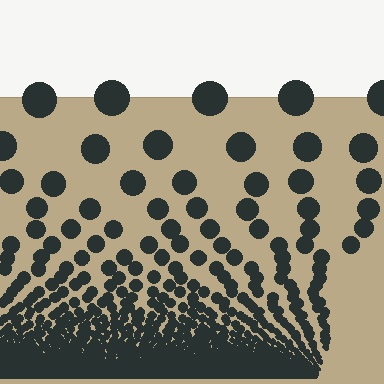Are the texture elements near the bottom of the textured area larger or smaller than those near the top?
Smaller. The gradient is inverted — elements near the bottom are smaller and denser.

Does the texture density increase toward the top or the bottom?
Density increases toward the bottom.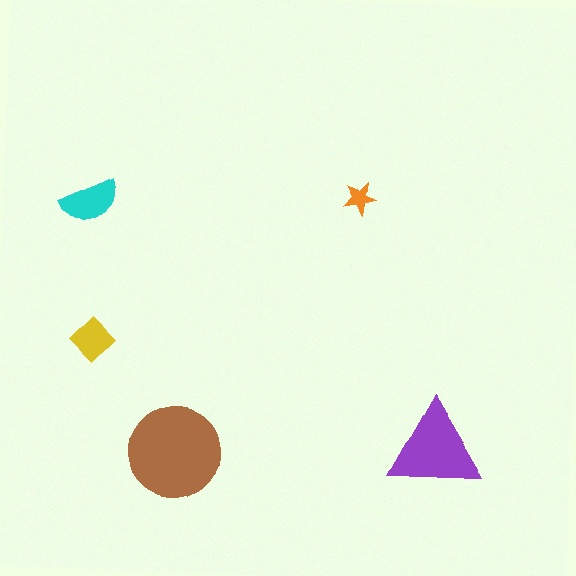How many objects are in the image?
There are 5 objects in the image.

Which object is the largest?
The brown circle.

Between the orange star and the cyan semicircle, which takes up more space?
The cyan semicircle.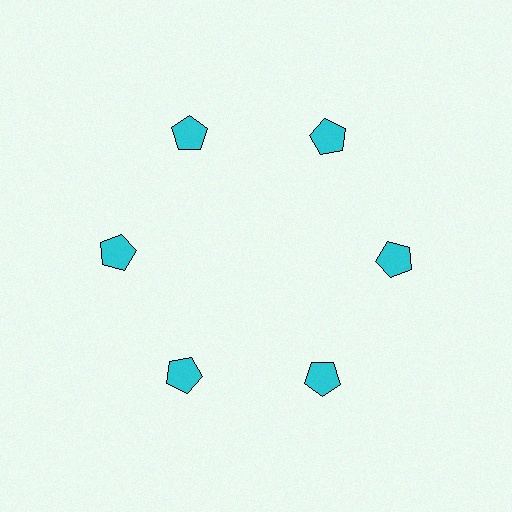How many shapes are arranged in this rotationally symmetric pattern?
There are 6 shapes, arranged in 6 groups of 1.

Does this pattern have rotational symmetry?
Yes, this pattern has 6-fold rotational symmetry. It looks the same after rotating 60 degrees around the center.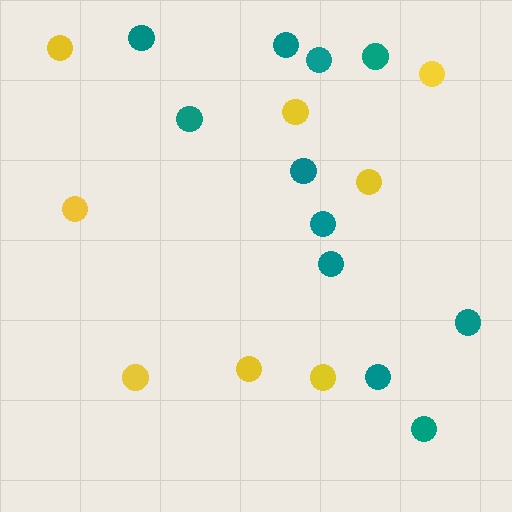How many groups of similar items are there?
There are 2 groups: one group of yellow circles (8) and one group of teal circles (11).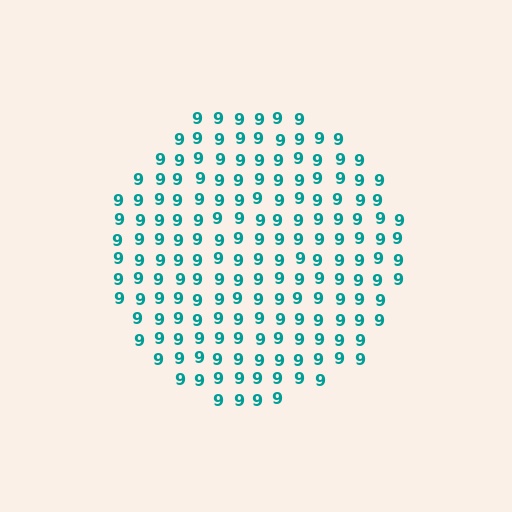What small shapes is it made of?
It is made of small digit 9's.